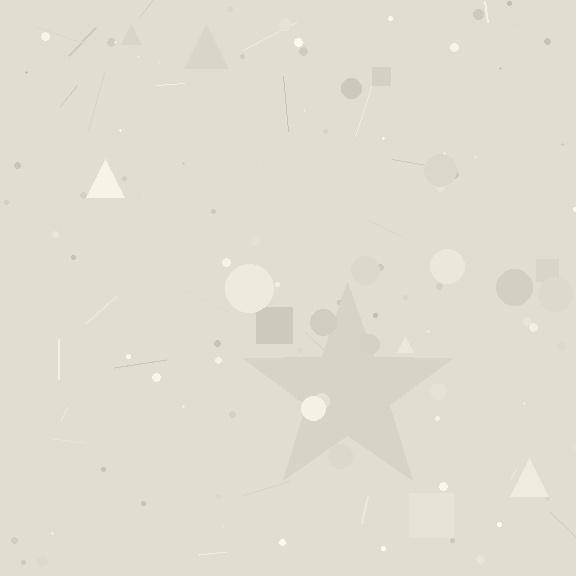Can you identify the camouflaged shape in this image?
The camouflaged shape is a star.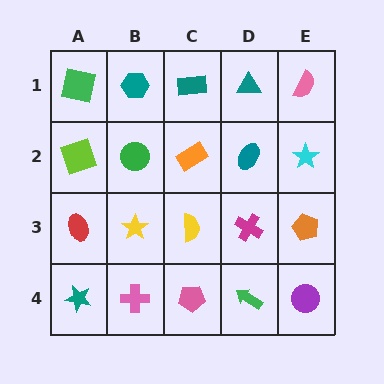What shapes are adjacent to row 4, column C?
A yellow semicircle (row 3, column C), a pink cross (row 4, column B), a green arrow (row 4, column D).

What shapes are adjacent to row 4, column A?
A red ellipse (row 3, column A), a pink cross (row 4, column B).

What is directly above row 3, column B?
A green circle.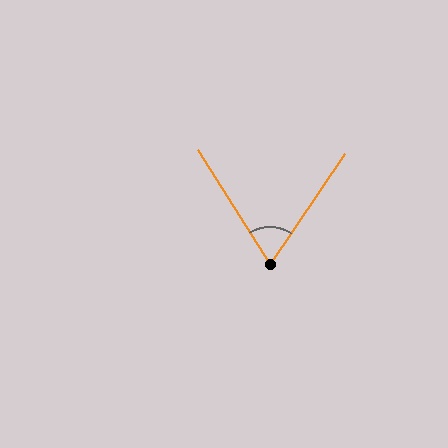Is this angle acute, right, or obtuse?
It is acute.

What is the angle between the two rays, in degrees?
Approximately 66 degrees.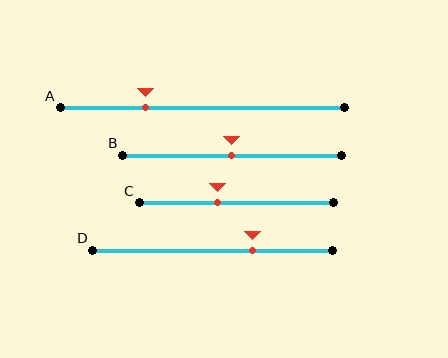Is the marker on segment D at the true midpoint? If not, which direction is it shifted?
No, the marker on segment D is shifted to the right by about 17% of the segment length.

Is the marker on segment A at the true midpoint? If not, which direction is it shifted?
No, the marker on segment A is shifted to the left by about 20% of the segment length.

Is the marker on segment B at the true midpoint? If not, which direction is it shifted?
Yes, the marker on segment B is at the true midpoint.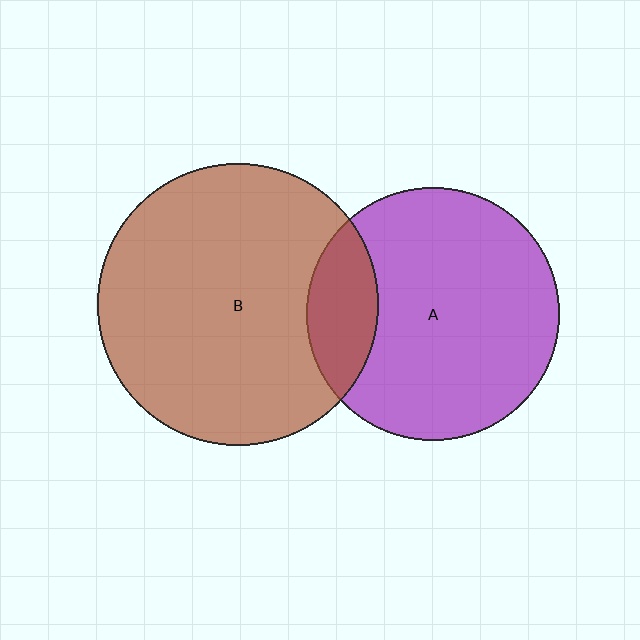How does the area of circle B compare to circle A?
Approximately 1.2 times.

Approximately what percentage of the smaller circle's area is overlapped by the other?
Approximately 20%.